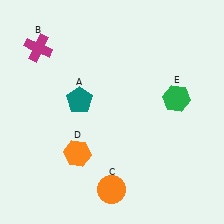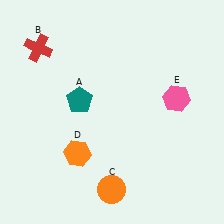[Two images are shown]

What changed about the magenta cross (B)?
In Image 1, B is magenta. In Image 2, it changed to red.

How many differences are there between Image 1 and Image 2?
There are 2 differences between the two images.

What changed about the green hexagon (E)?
In Image 1, E is green. In Image 2, it changed to pink.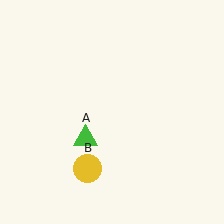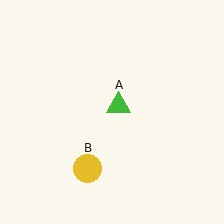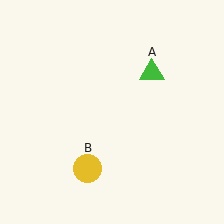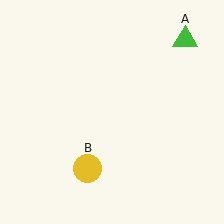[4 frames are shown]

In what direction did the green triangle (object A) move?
The green triangle (object A) moved up and to the right.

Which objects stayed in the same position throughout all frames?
Yellow circle (object B) remained stationary.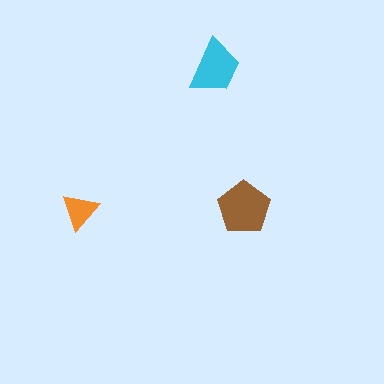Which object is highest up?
The cyan trapezoid is topmost.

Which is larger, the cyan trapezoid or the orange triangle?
The cyan trapezoid.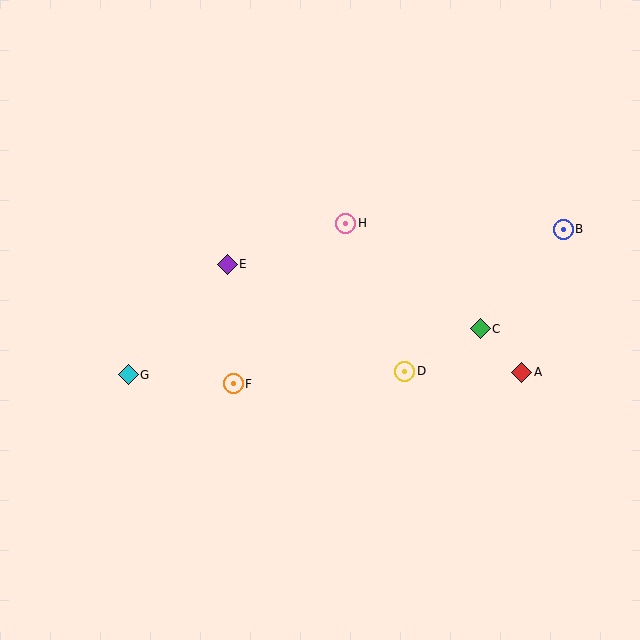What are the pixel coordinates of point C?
Point C is at (480, 329).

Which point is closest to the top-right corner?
Point B is closest to the top-right corner.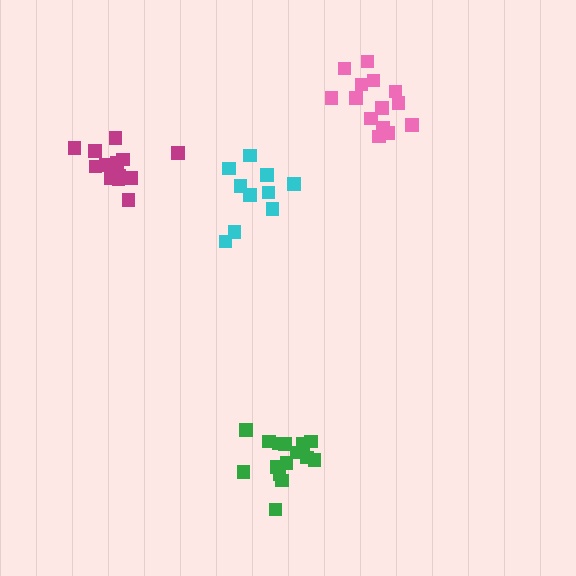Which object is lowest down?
The green cluster is bottommost.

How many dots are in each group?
Group 1: 15 dots, Group 2: 14 dots, Group 3: 10 dots, Group 4: 15 dots (54 total).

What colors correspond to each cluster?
The clusters are colored: green, magenta, cyan, pink.